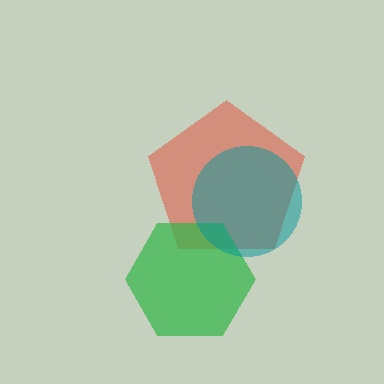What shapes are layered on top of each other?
The layered shapes are: a red pentagon, a green hexagon, a teal circle.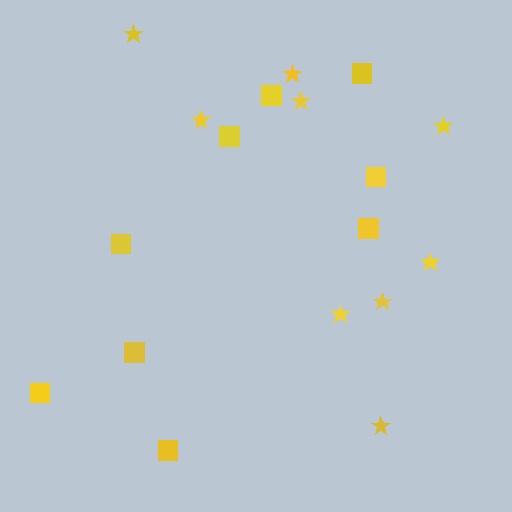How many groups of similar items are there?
There are 2 groups: one group of squares (9) and one group of stars (9).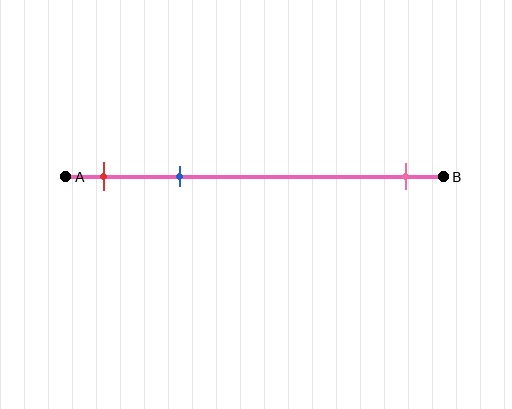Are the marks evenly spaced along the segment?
No, the marks are not evenly spaced.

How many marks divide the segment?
There are 3 marks dividing the segment.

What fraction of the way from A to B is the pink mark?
The pink mark is approximately 90% (0.9) of the way from A to B.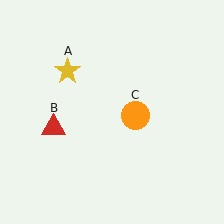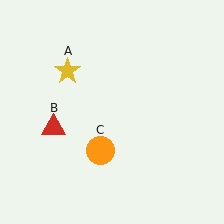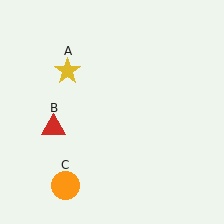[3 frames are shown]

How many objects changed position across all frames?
1 object changed position: orange circle (object C).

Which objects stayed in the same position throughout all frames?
Yellow star (object A) and red triangle (object B) remained stationary.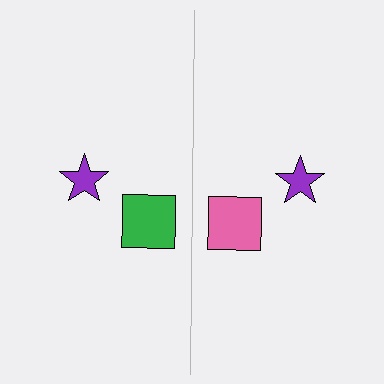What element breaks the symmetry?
The pink square on the right side breaks the symmetry — its mirror counterpart is green.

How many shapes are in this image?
There are 4 shapes in this image.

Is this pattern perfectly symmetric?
No, the pattern is not perfectly symmetric. The pink square on the right side breaks the symmetry — its mirror counterpart is green.